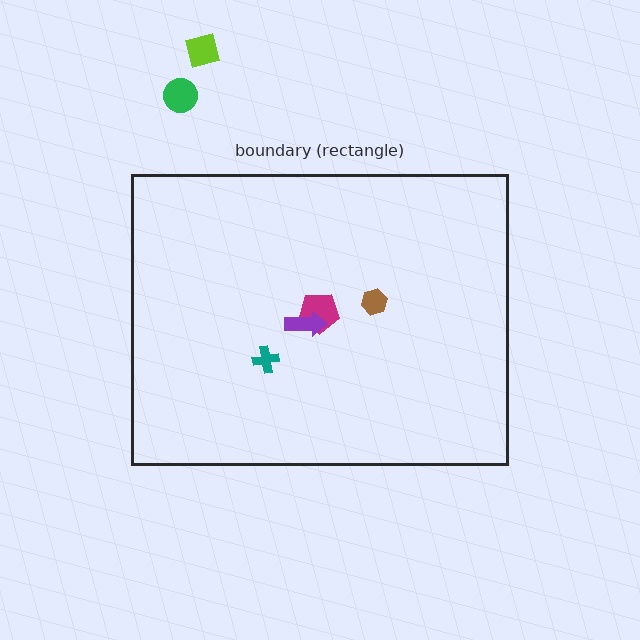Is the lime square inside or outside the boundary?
Outside.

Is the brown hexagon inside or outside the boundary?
Inside.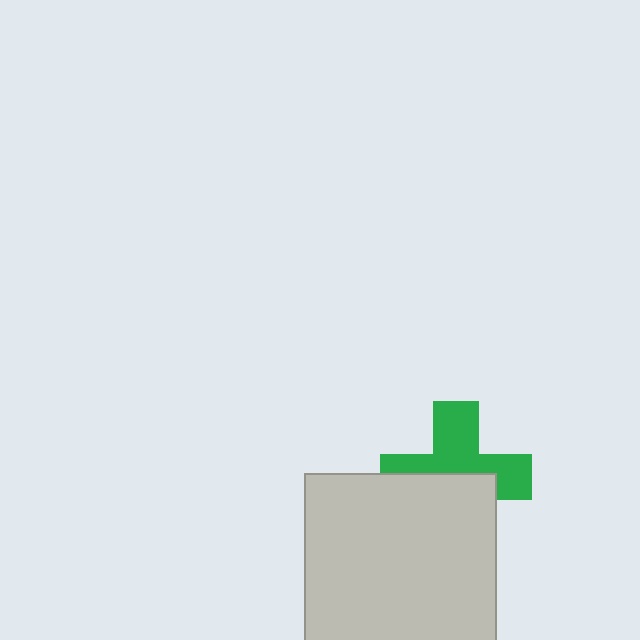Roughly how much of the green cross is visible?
About half of it is visible (roughly 53%).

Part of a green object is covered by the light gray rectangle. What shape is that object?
It is a cross.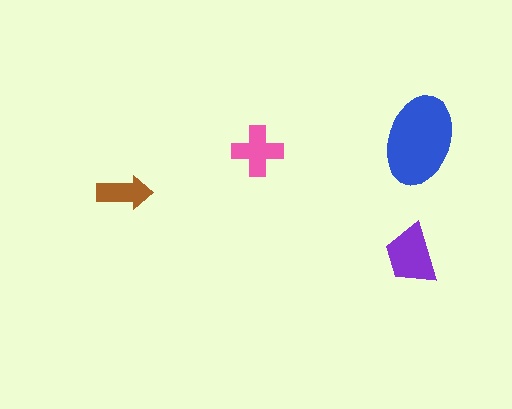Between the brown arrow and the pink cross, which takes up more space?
The pink cross.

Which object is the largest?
The blue ellipse.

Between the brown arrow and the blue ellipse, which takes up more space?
The blue ellipse.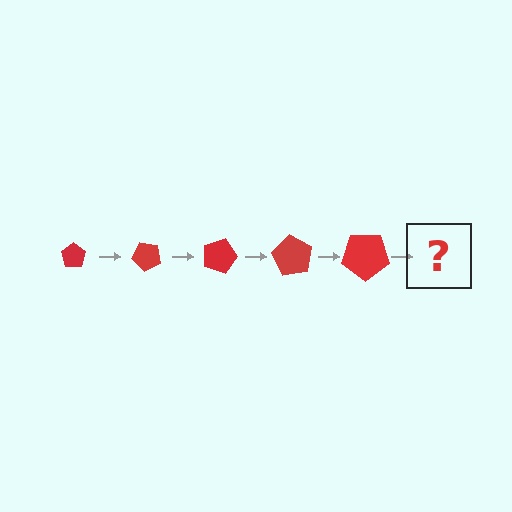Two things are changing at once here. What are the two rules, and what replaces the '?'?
The two rules are that the pentagon grows larger each step and it rotates 45 degrees each step. The '?' should be a pentagon, larger than the previous one and rotated 225 degrees from the start.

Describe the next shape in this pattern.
It should be a pentagon, larger than the previous one and rotated 225 degrees from the start.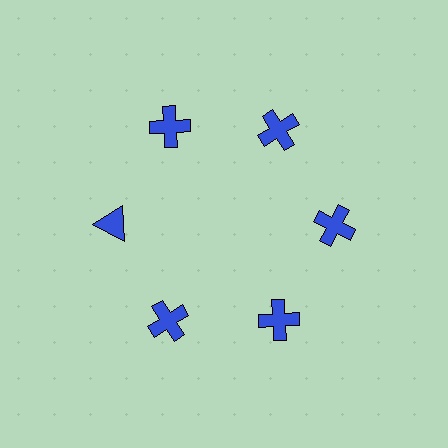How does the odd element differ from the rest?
It has a different shape: triangle instead of cross.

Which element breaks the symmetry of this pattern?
The blue triangle at roughly the 9 o'clock position breaks the symmetry. All other shapes are blue crosses.